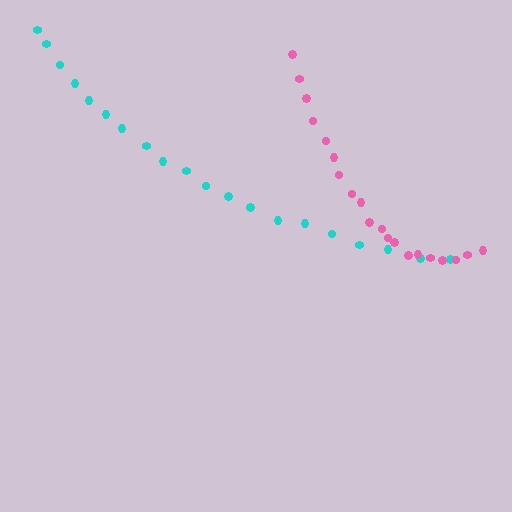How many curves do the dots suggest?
There are 2 distinct paths.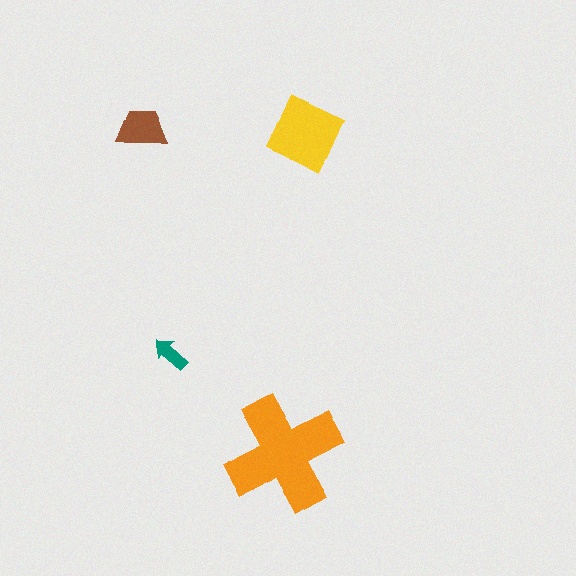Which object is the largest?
The orange cross.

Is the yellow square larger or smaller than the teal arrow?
Larger.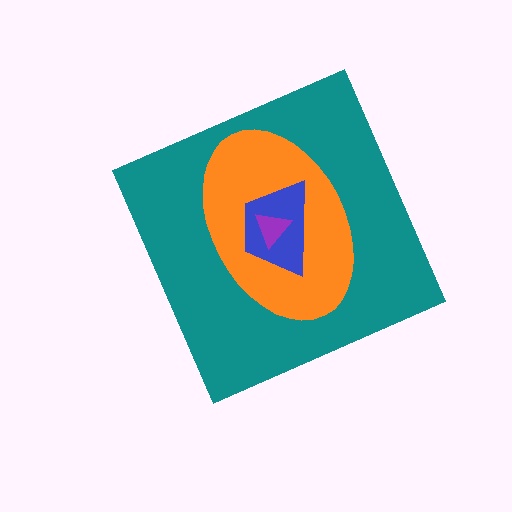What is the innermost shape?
The purple triangle.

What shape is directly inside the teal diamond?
The orange ellipse.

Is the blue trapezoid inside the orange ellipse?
Yes.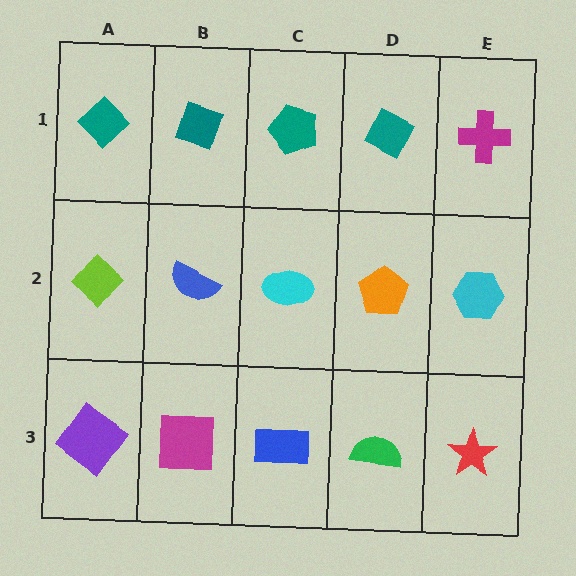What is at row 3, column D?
A green semicircle.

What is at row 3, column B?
A magenta square.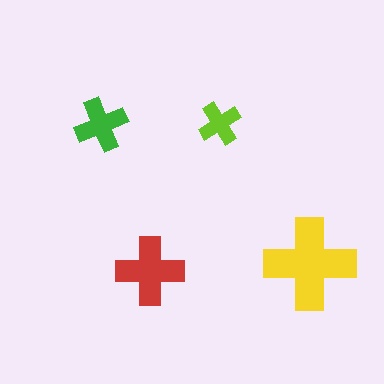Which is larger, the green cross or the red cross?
The red one.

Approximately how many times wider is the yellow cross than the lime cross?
About 2 times wider.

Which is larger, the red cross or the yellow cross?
The yellow one.